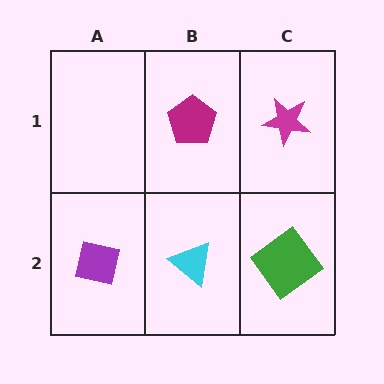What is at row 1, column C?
A magenta star.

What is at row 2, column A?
A purple square.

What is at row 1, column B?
A magenta pentagon.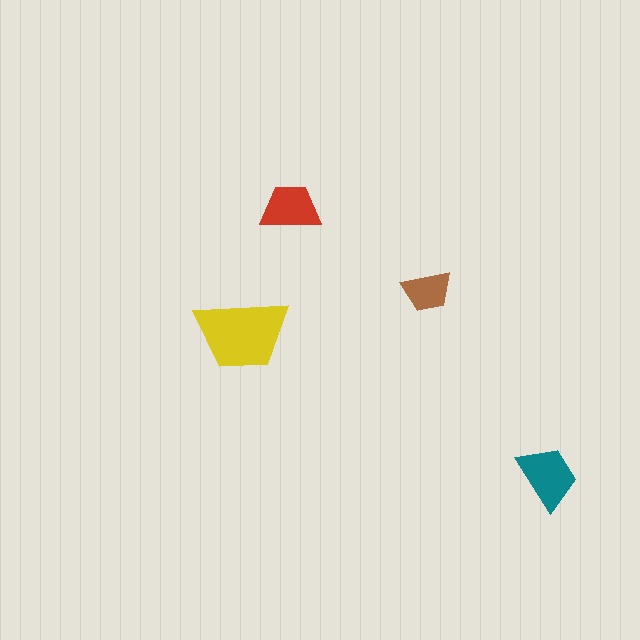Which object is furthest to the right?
The teal trapezoid is rightmost.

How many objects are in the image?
There are 4 objects in the image.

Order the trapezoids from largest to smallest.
the yellow one, the teal one, the red one, the brown one.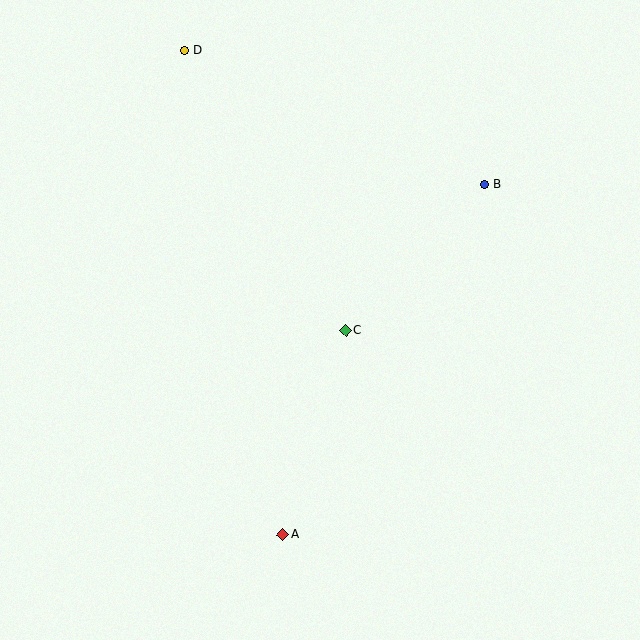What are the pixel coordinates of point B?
Point B is at (485, 184).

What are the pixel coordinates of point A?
Point A is at (282, 534).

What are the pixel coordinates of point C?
Point C is at (345, 330).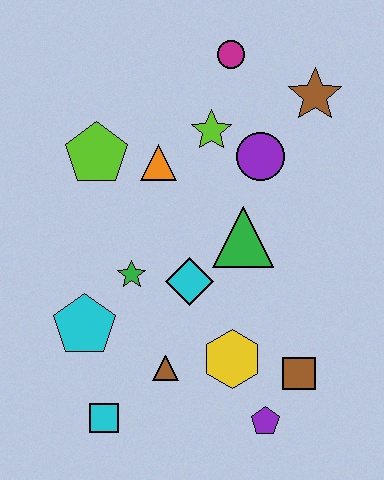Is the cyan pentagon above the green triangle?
No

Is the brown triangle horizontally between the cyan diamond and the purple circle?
No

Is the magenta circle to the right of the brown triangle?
Yes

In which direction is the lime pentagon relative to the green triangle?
The lime pentagon is to the left of the green triangle.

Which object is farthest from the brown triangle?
The magenta circle is farthest from the brown triangle.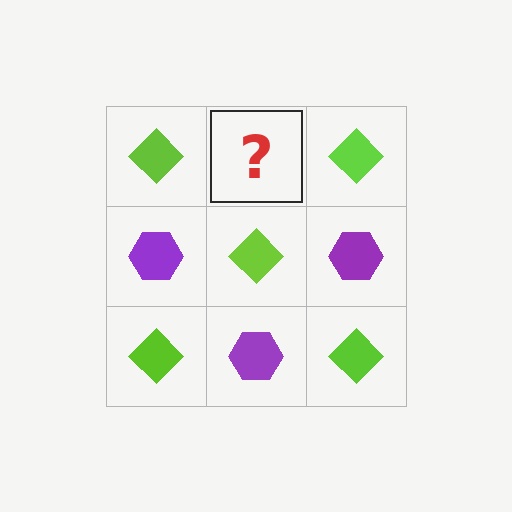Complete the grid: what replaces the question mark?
The question mark should be replaced with a purple hexagon.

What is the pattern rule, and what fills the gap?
The rule is that it alternates lime diamond and purple hexagon in a checkerboard pattern. The gap should be filled with a purple hexagon.